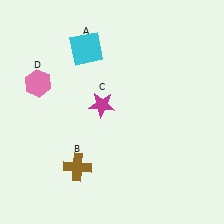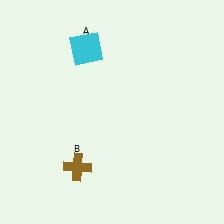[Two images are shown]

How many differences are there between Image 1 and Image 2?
There are 2 differences between the two images.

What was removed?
The pink hexagon (D), the magenta star (C) were removed in Image 2.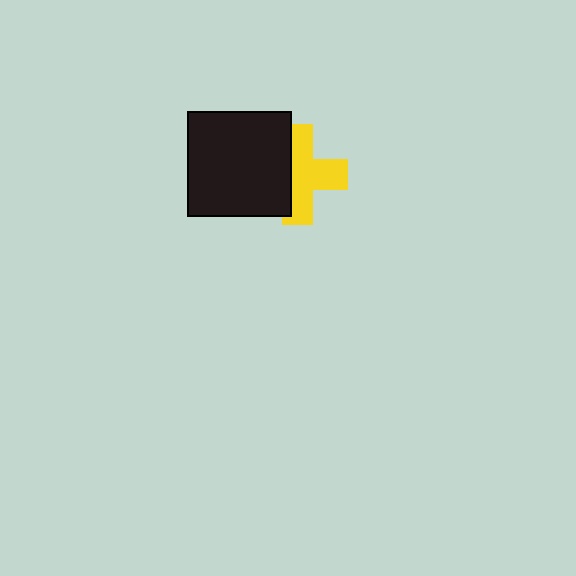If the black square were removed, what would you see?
You would see the complete yellow cross.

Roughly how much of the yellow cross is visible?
About half of it is visible (roughly 63%).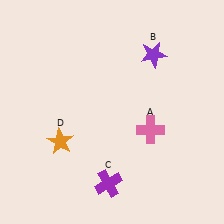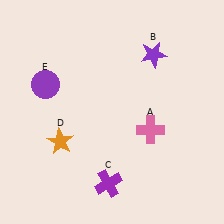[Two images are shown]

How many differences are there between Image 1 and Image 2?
There is 1 difference between the two images.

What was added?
A purple circle (E) was added in Image 2.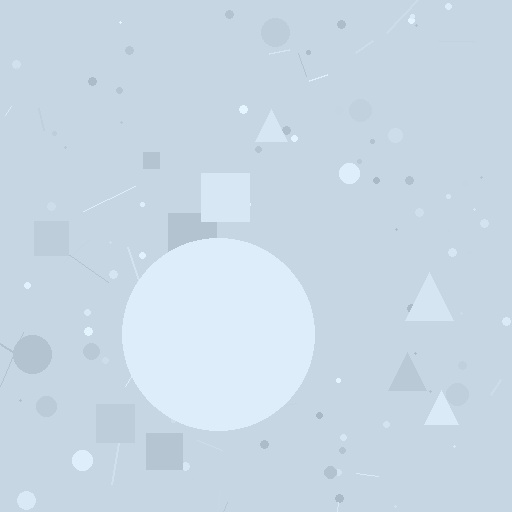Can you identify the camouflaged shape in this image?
The camouflaged shape is a circle.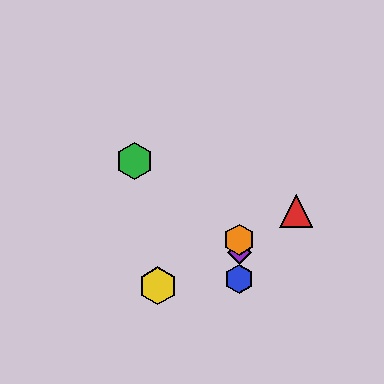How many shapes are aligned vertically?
3 shapes (the blue hexagon, the purple diamond, the orange hexagon) are aligned vertically.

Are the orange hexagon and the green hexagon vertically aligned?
No, the orange hexagon is at x≈239 and the green hexagon is at x≈134.